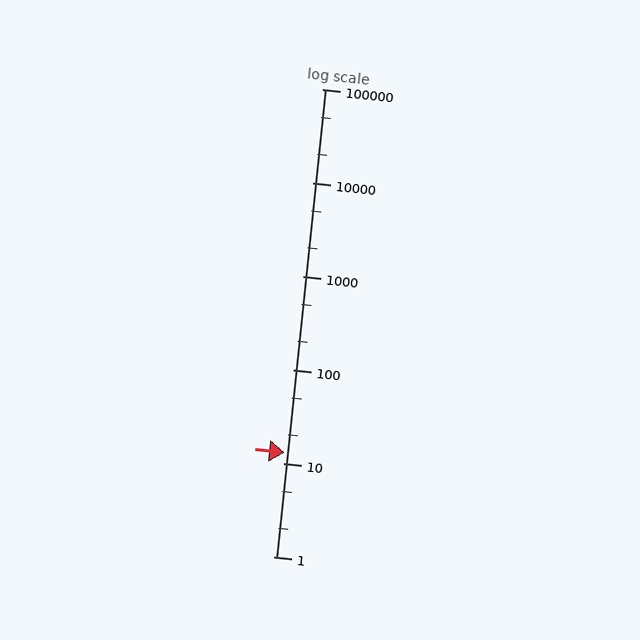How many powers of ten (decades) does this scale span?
The scale spans 5 decades, from 1 to 100000.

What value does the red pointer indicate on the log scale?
The pointer indicates approximately 13.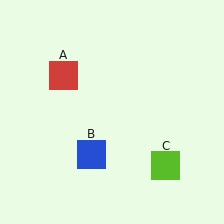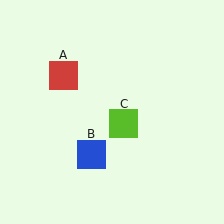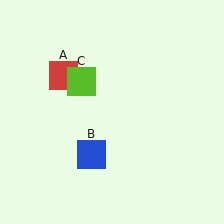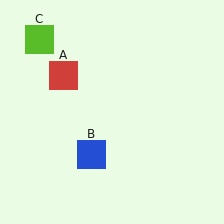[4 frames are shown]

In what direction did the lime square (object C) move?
The lime square (object C) moved up and to the left.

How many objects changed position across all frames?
1 object changed position: lime square (object C).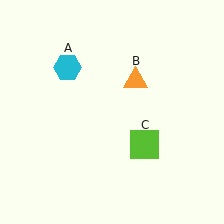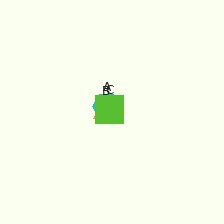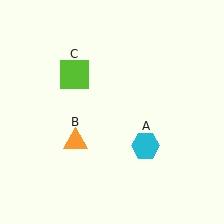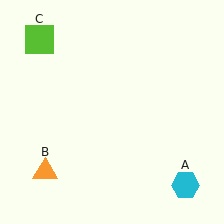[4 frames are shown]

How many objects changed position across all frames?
3 objects changed position: cyan hexagon (object A), orange triangle (object B), lime square (object C).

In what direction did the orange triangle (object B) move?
The orange triangle (object B) moved down and to the left.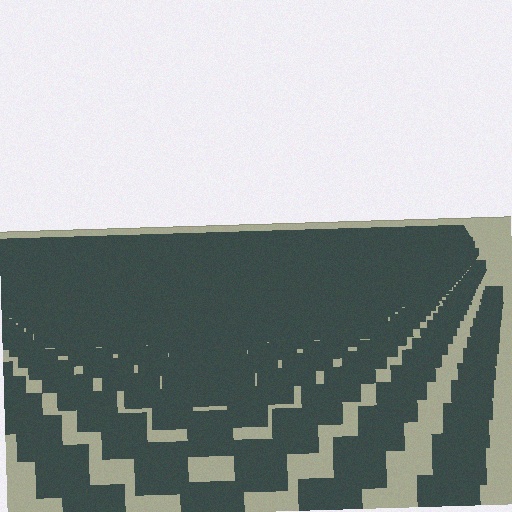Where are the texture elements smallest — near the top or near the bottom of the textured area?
Near the top.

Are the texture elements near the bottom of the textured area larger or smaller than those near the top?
Larger. Near the bottom, elements are closer to the viewer and appear at a bigger on-screen size.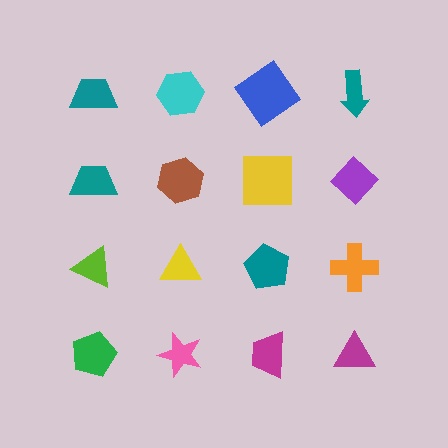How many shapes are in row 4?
4 shapes.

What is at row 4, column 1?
A green pentagon.